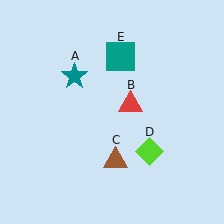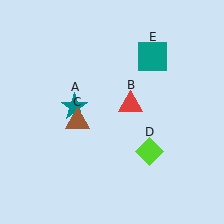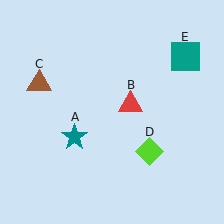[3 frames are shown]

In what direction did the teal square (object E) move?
The teal square (object E) moved right.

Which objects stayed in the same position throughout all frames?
Red triangle (object B) and lime diamond (object D) remained stationary.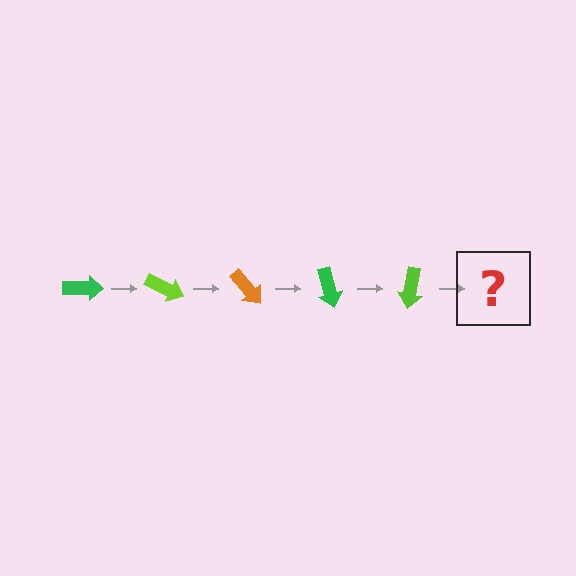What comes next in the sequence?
The next element should be an orange arrow, rotated 125 degrees from the start.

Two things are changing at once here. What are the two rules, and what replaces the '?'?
The two rules are that it rotates 25 degrees each step and the color cycles through green, lime, and orange. The '?' should be an orange arrow, rotated 125 degrees from the start.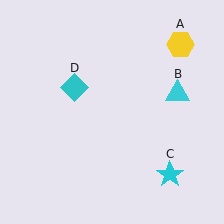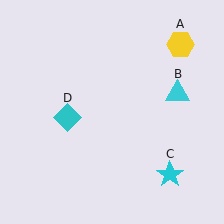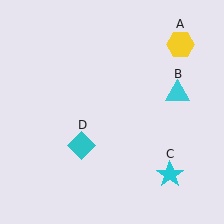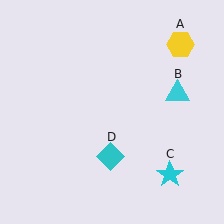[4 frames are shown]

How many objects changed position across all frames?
1 object changed position: cyan diamond (object D).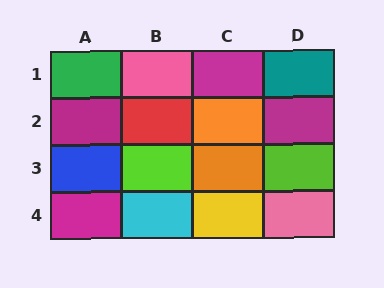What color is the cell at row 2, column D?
Magenta.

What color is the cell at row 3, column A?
Blue.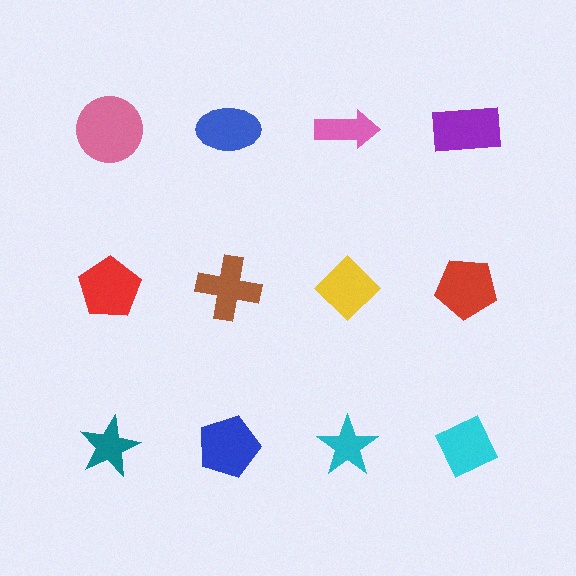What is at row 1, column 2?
A blue ellipse.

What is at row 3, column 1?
A teal star.